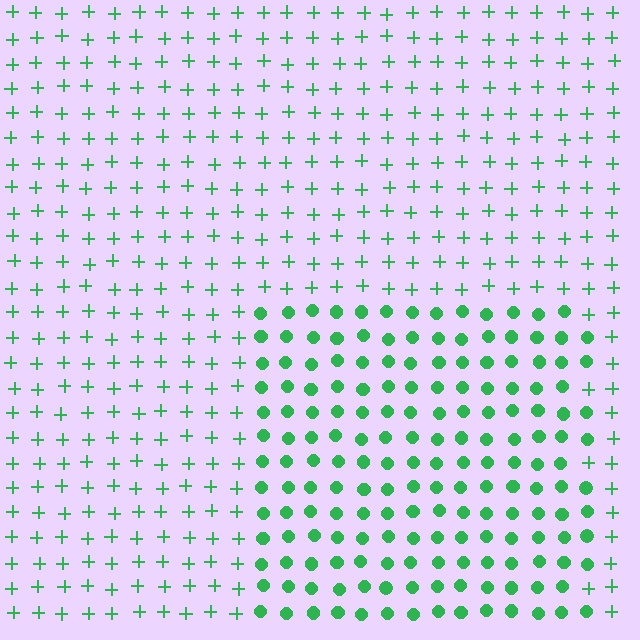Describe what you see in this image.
The image is filled with small green elements arranged in a uniform grid. A rectangle-shaped region contains circles, while the surrounding area contains plus signs. The boundary is defined purely by the change in element shape.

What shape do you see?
I see a rectangle.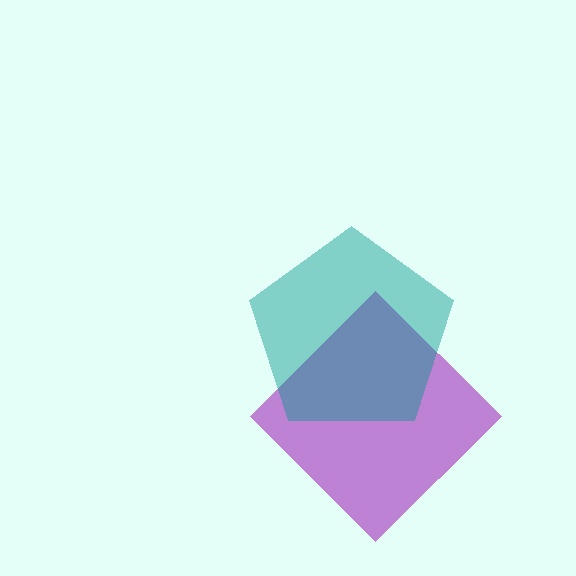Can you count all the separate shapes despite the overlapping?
Yes, there are 2 separate shapes.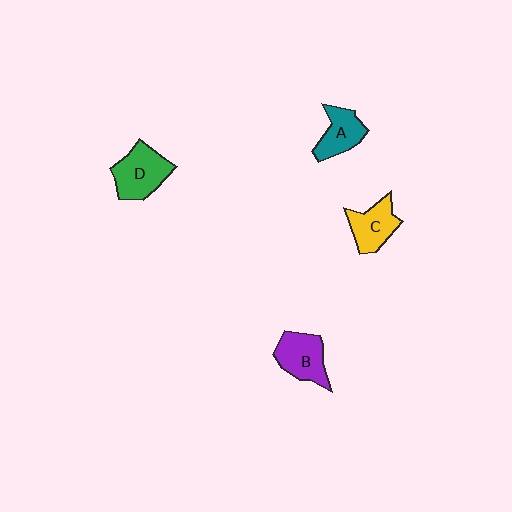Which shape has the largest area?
Shape D (green).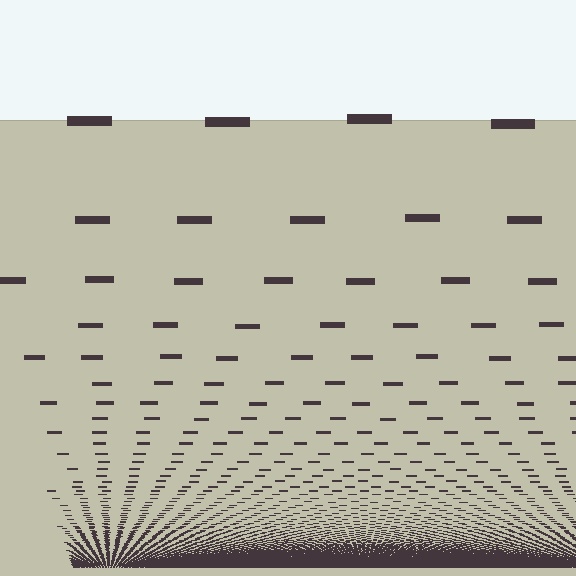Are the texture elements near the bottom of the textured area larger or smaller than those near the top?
Smaller. The gradient is inverted — elements near the bottom are smaller and denser.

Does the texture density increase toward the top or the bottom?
Density increases toward the bottom.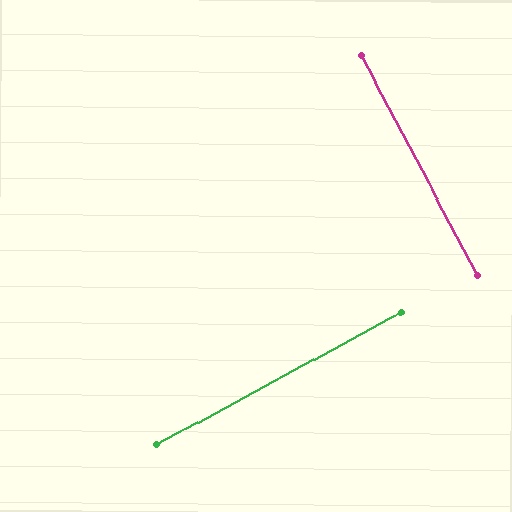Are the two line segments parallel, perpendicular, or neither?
Perpendicular — they meet at approximately 89°.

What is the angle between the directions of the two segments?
Approximately 89 degrees.